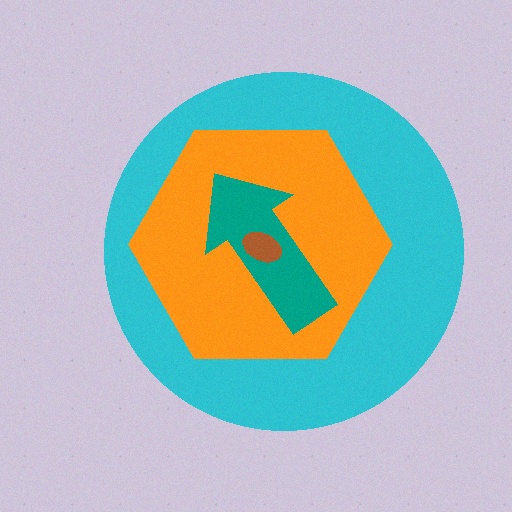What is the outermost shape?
The cyan circle.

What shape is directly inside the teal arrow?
The brown ellipse.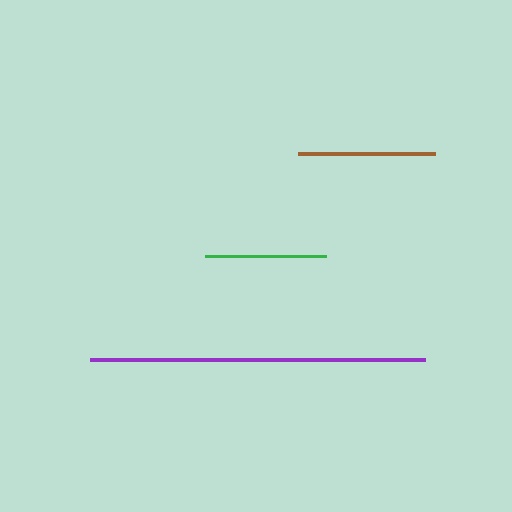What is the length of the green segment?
The green segment is approximately 122 pixels long.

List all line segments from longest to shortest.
From longest to shortest: purple, brown, green.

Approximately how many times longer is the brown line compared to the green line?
The brown line is approximately 1.1 times the length of the green line.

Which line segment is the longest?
The purple line is the longest at approximately 335 pixels.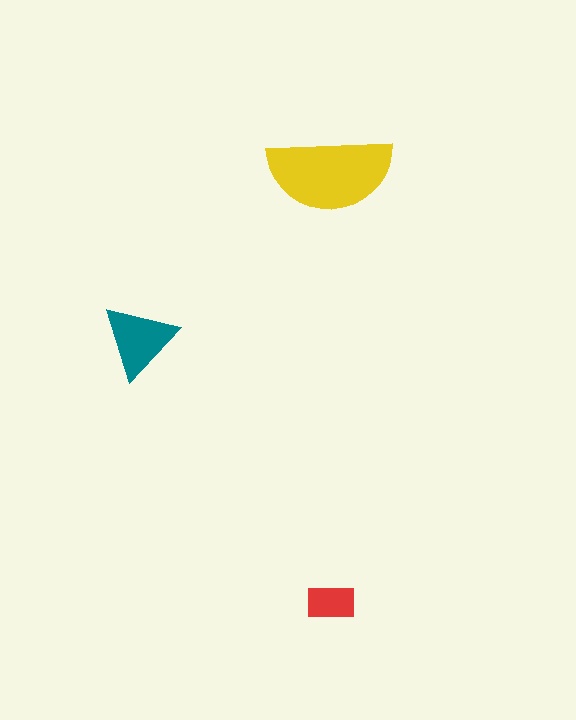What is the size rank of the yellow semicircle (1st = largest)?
1st.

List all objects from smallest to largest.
The red rectangle, the teal triangle, the yellow semicircle.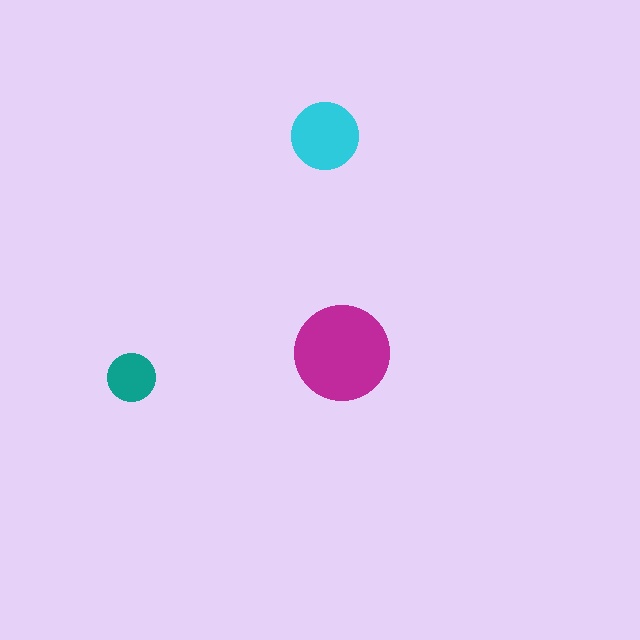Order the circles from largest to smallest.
the magenta one, the cyan one, the teal one.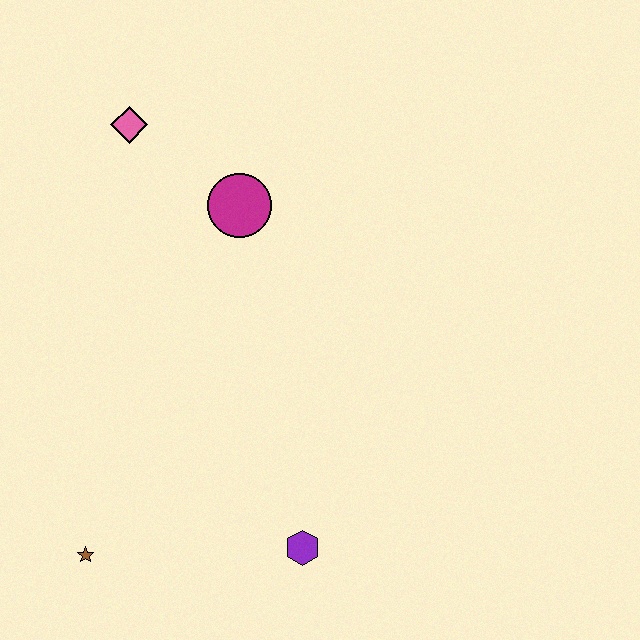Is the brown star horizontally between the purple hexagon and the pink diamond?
No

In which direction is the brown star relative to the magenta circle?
The brown star is below the magenta circle.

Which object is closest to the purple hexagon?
The brown star is closest to the purple hexagon.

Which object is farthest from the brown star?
The pink diamond is farthest from the brown star.